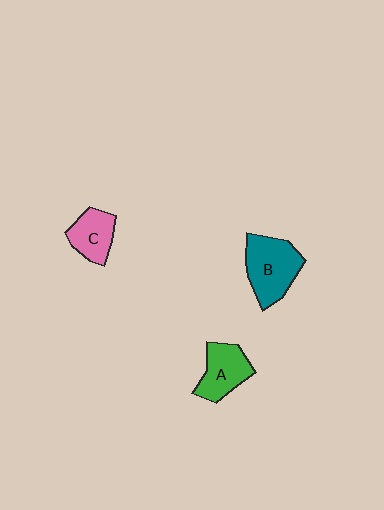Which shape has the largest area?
Shape B (teal).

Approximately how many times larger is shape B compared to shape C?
Approximately 1.5 times.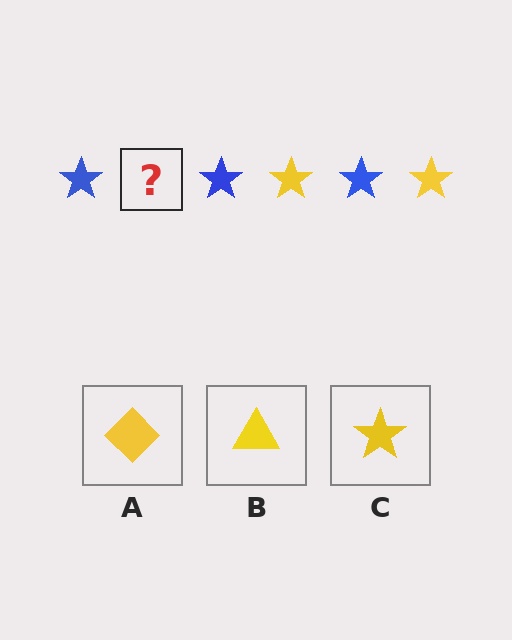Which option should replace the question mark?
Option C.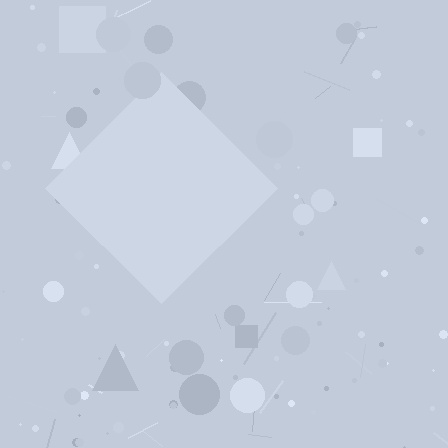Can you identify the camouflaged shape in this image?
The camouflaged shape is a diamond.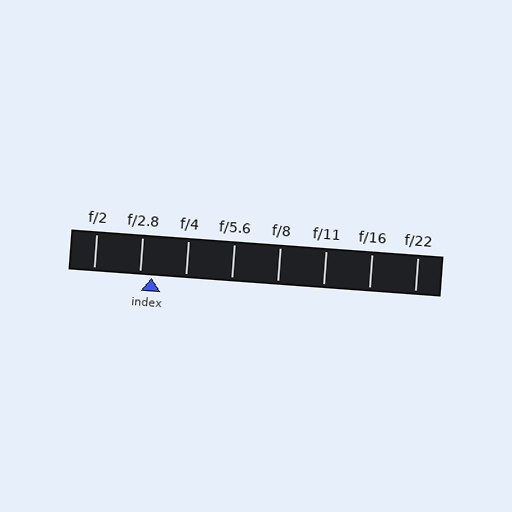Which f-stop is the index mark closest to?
The index mark is closest to f/2.8.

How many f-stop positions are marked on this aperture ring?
There are 8 f-stop positions marked.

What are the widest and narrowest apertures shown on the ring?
The widest aperture shown is f/2 and the narrowest is f/22.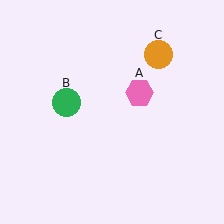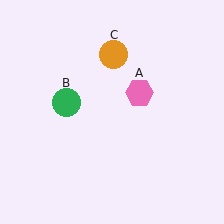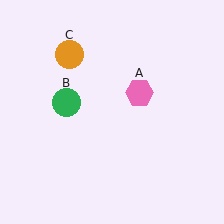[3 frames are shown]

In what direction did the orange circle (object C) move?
The orange circle (object C) moved left.